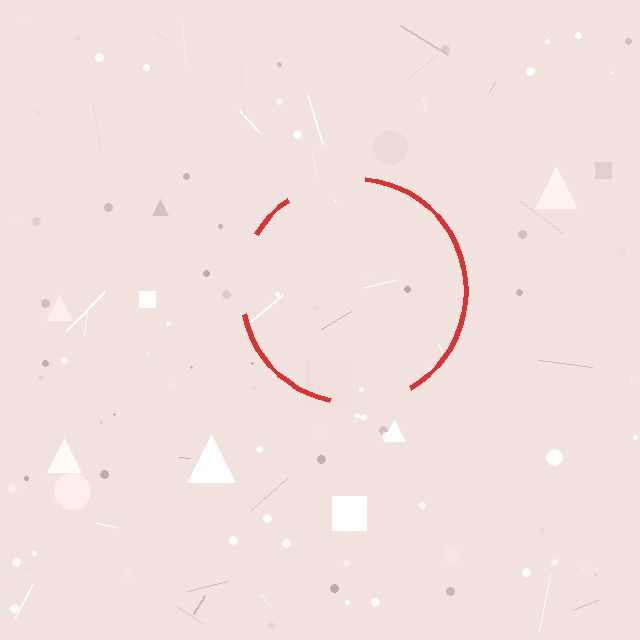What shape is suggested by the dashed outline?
The dashed outline suggests a circle.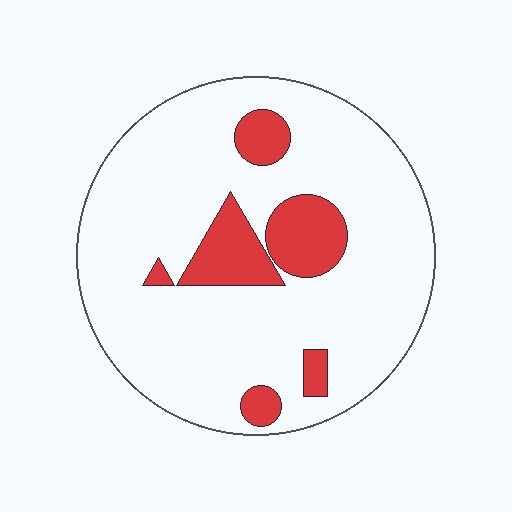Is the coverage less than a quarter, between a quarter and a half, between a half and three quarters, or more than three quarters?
Less than a quarter.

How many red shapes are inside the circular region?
6.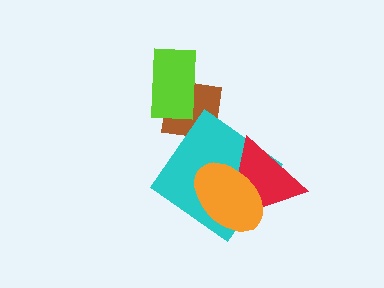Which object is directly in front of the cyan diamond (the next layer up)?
The red triangle is directly in front of the cyan diamond.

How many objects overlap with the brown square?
1 object overlaps with the brown square.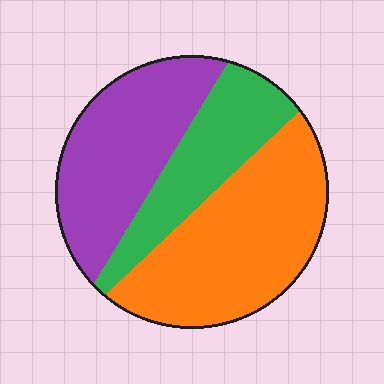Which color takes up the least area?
Green, at roughly 25%.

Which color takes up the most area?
Orange, at roughly 45%.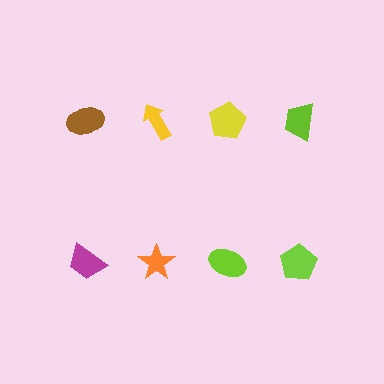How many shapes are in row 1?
4 shapes.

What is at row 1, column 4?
A lime trapezoid.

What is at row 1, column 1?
A brown ellipse.